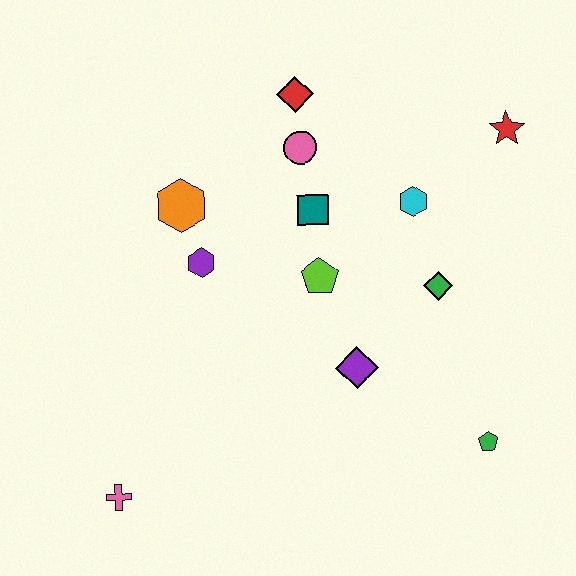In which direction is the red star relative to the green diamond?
The red star is above the green diamond.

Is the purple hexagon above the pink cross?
Yes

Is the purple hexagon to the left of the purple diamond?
Yes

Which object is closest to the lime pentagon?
The teal square is closest to the lime pentagon.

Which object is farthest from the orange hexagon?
The green pentagon is farthest from the orange hexagon.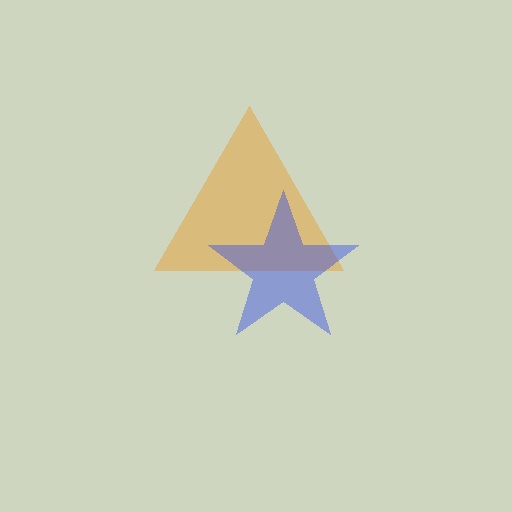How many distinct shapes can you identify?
There are 2 distinct shapes: an orange triangle, a blue star.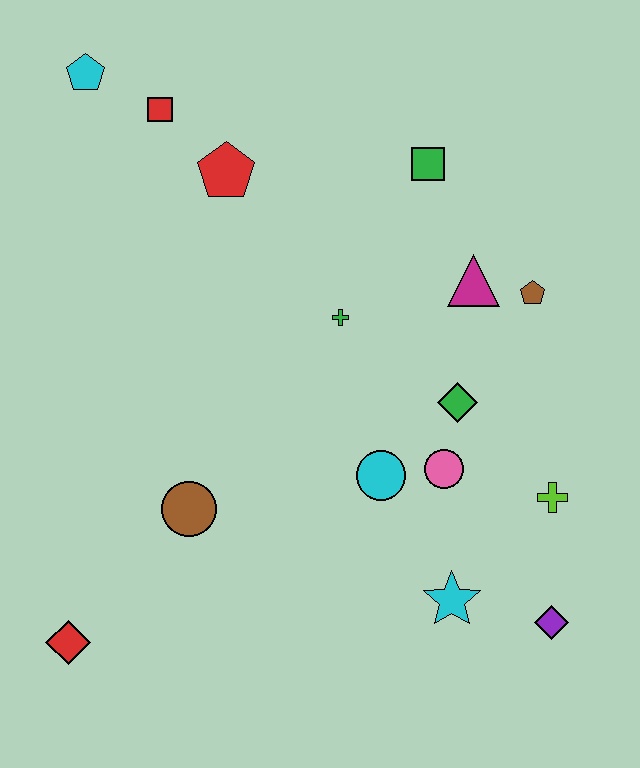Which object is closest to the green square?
The magenta triangle is closest to the green square.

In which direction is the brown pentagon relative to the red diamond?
The brown pentagon is to the right of the red diamond.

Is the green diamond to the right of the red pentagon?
Yes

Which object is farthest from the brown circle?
The cyan pentagon is farthest from the brown circle.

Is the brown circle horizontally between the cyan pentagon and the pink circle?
Yes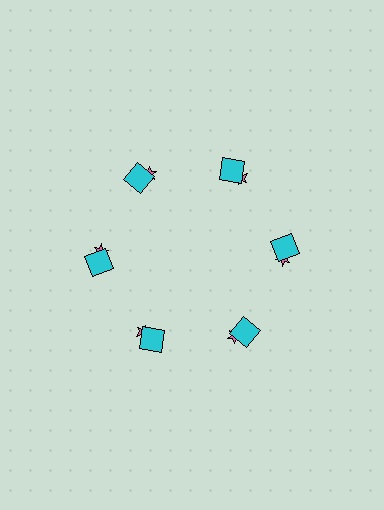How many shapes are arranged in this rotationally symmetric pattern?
There are 12 shapes, arranged in 6 groups of 2.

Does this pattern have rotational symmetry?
Yes, this pattern has 6-fold rotational symmetry. It looks the same after rotating 60 degrees around the center.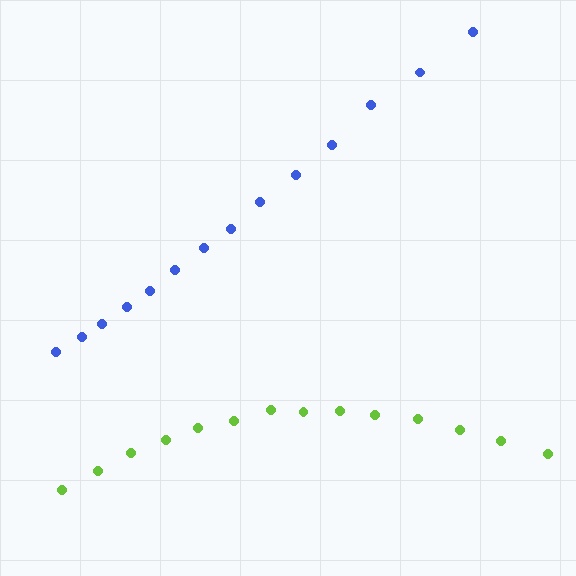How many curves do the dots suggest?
There are 2 distinct paths.